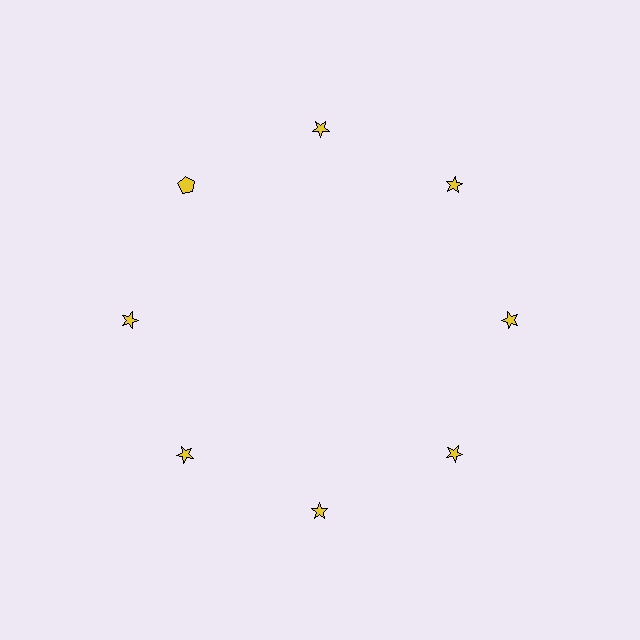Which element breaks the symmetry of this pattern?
The yellow pentagon at roughly the 10 o'clock position breaks the symmetry. All other shapes are yellow stars.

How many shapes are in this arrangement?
There are 8 shapes arranged in a ring pattern.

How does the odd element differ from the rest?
It has a different shape: pentagon instead of star.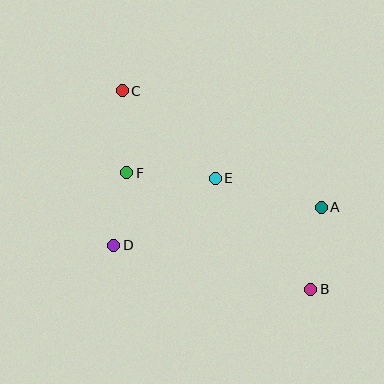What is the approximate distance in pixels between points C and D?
The distance between C and D is approximately 155 pixels.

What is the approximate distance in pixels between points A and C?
The distance between A and C is approximately 230 pixels.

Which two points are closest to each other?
Points D and F are closest to each other.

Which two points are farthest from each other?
Points B and C are farthest from each other.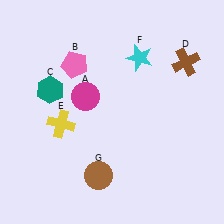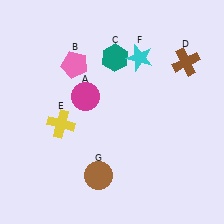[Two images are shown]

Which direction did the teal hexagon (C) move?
The teal hexagon (C) moved right.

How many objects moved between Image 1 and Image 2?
1 object moved between the two images.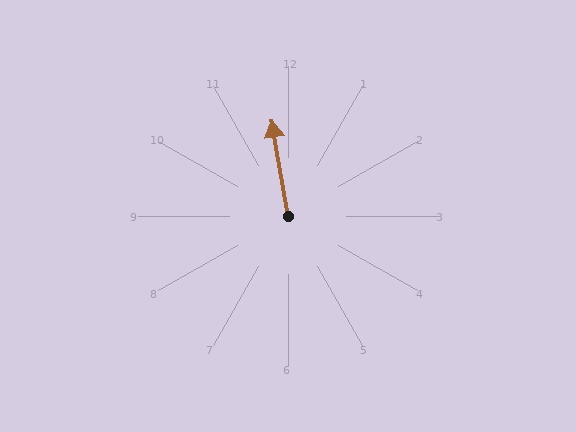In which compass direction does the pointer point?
North.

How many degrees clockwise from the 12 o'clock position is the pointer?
Approximately 350 degrees.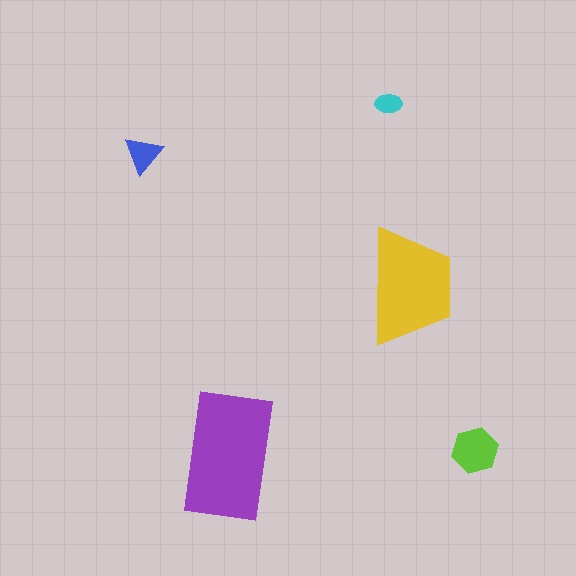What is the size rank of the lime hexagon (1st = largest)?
3rd.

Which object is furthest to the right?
The lime hexagon is rightmost.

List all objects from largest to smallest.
The purple rectangle, the yellow trapezoid, the lime hexagon, the blue triangle, the cyan ellipse.